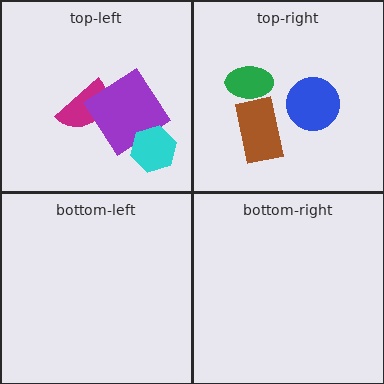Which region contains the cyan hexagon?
The top-left region.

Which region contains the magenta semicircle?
The top-left region.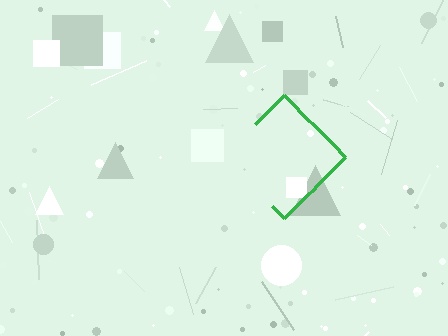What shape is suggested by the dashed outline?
The dashed outline suggests a diamond.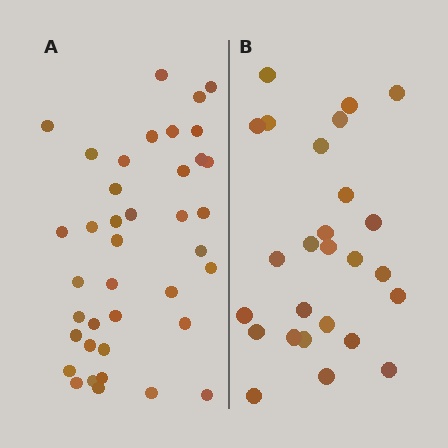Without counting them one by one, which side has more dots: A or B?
Region A (the left region) has more dots.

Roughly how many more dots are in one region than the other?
Region A has approximately 15 more dots than region B.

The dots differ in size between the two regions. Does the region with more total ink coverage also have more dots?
No. Region B has more total ink coverage because its dots are larger, but region A actually contains more individual dots. Total area can be misleading — the number of items is what matters here.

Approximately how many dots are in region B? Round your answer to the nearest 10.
About 30 dots. (The exact count is 26, which rounds to 30.)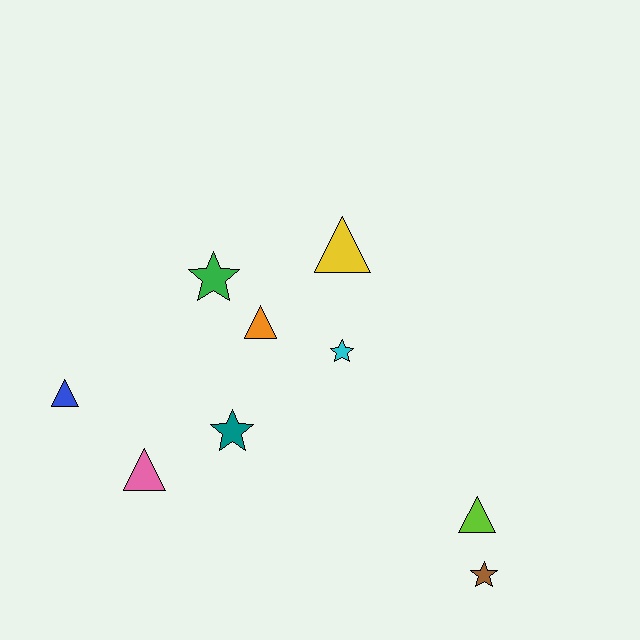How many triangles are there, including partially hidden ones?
There are 5 triangles.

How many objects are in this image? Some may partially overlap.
There are 9 objects.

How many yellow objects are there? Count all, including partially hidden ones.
There is 1 yellow object.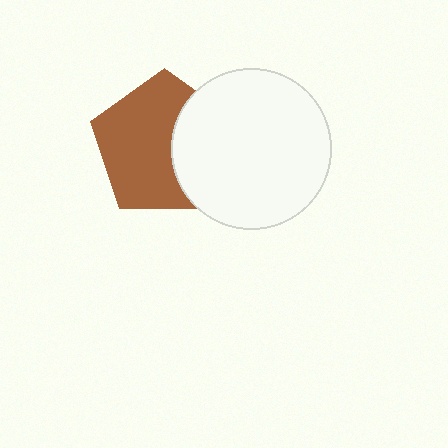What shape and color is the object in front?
The object in front is a white circle.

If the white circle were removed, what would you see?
You would see the complete brown pentagon.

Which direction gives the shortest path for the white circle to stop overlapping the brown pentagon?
Moving right gives the shortest separation.